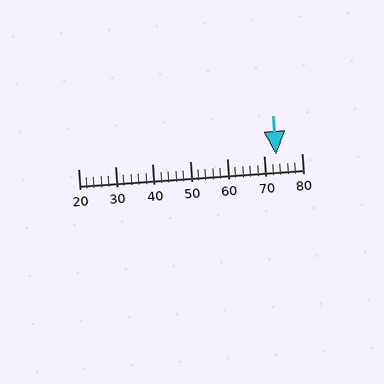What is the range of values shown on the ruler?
The ruler shows values from 20 to 80.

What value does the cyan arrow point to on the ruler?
The cyan arrow points to approximately 73.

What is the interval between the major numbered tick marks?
The major tick marks are spaced 10 units apart.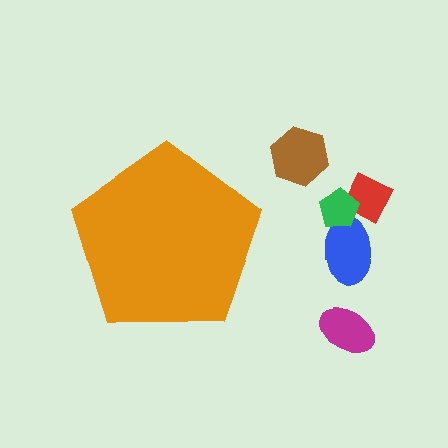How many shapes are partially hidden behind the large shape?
0 shapes are partially hidden.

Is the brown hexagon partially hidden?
No, the brown hexagon is fully visible.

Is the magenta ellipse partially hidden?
No, the magenta ellipse is fully visible.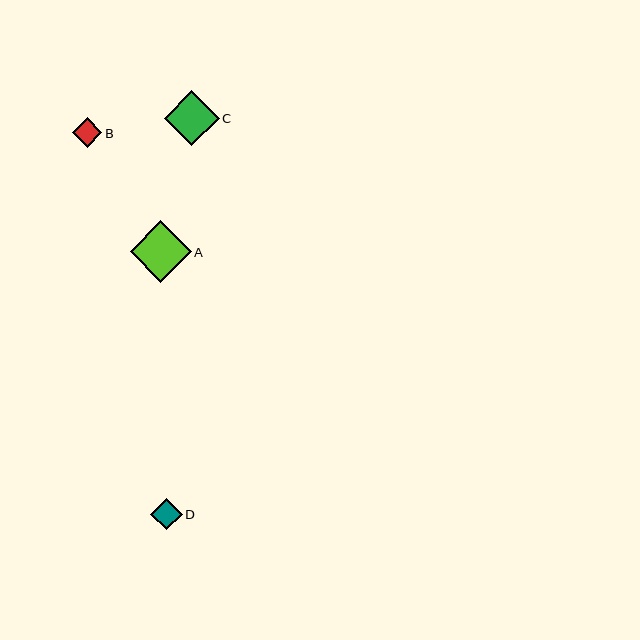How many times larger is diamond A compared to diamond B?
Diamond A is approximately 2.0 times the size of diamond B.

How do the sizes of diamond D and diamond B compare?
Diamond D and diamond B are approximately the same size.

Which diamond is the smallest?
Diamond B is the smallest with a size of approximately 30 pixels.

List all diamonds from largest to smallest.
From largest to smallest: A, C, D, B.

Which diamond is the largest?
Diamond A is the largest with a size of approximately 61 pixels.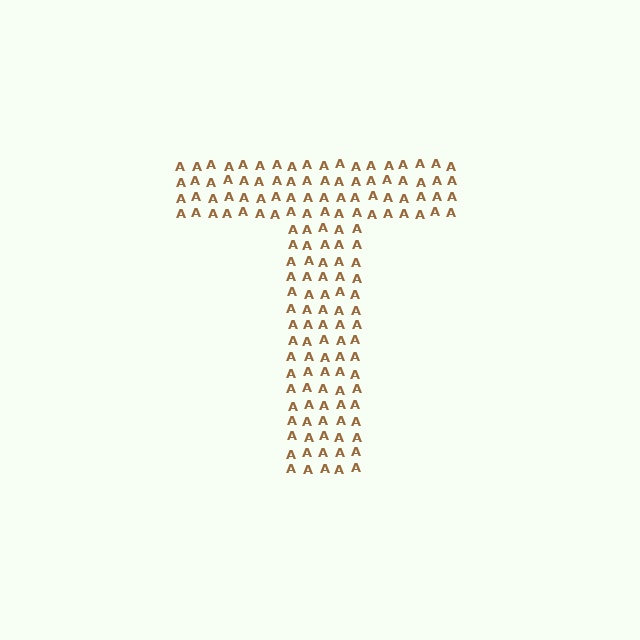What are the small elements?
The small elements are letter A's.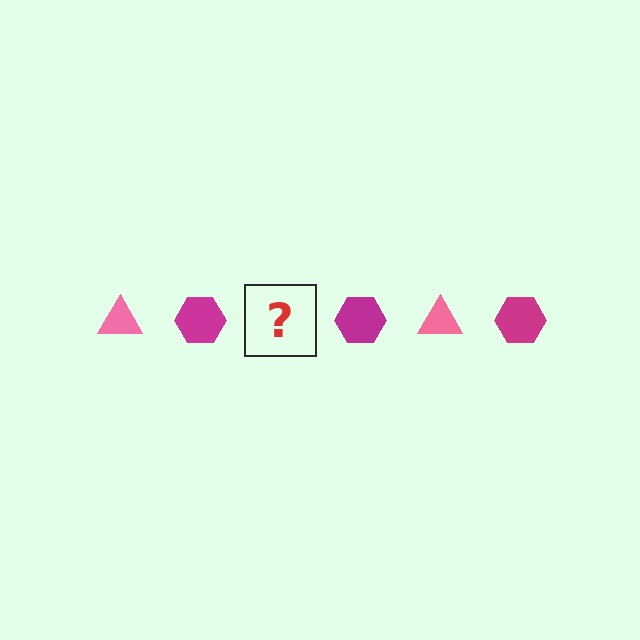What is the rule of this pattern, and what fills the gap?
The rule is that the pattern alternates between pink triangle and magenta hexagon. The gap should be filled with a pink triangle.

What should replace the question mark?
The question mark should be replaced with a pink triangle.